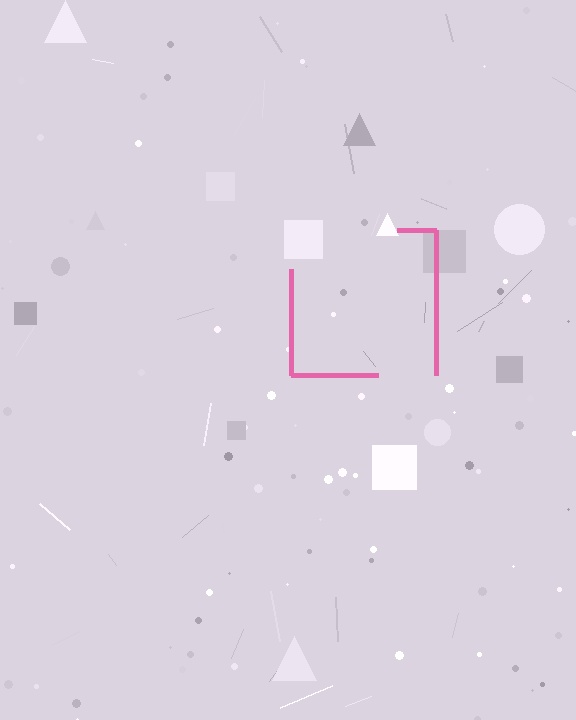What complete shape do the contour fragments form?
The contour fragments form a square.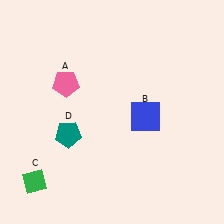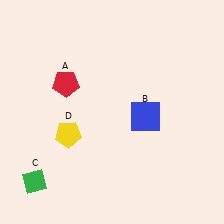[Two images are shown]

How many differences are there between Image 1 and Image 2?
There are 2 differences between the two images.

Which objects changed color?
A changed from pink to red. D changed from teal to yellow.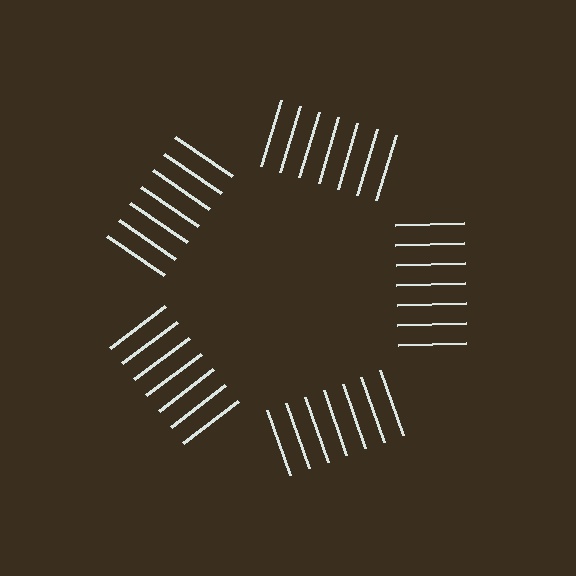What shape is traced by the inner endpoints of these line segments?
An illusory pentagon — the line segments terminate on its edges but no continuous stroke is drawn.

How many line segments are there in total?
35 — 7 along each of the 5 edges.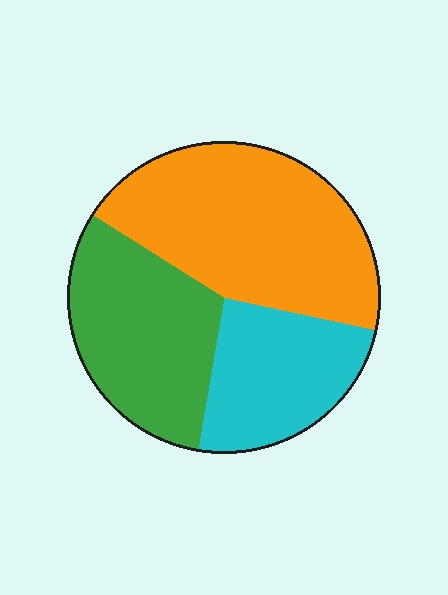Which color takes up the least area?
Cyan, at roughly 25%.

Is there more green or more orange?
Orange.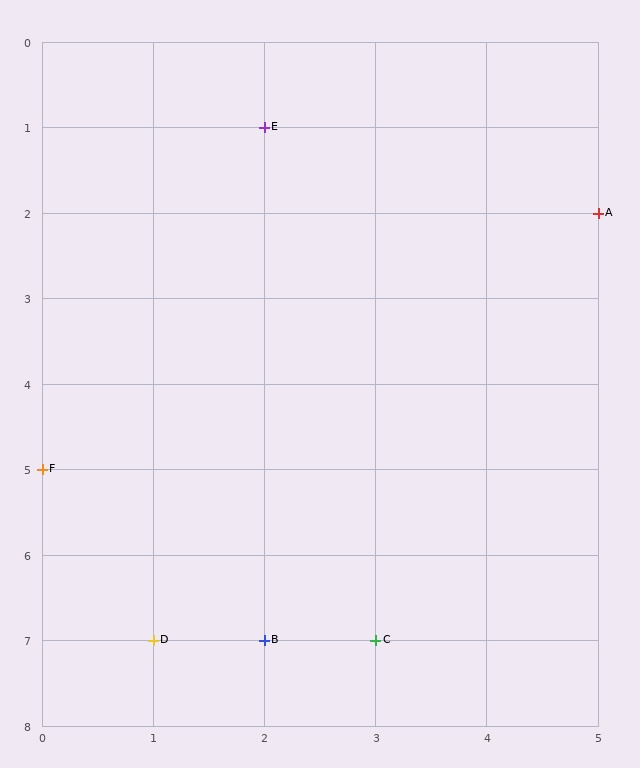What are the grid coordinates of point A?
Point A is at grid coordinates (5, 2).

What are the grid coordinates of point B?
Point B is at grid coordinates (2, 7).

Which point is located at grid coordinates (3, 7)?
Point C is at (3, 7).